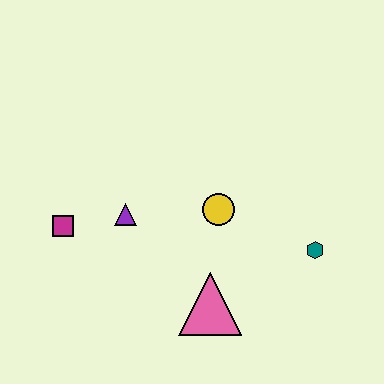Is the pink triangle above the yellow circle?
No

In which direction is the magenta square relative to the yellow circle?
The magenta square is to the left of the yellow circle.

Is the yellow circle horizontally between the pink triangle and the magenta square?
No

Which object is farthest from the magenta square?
The teal hexagon is farthest from the magenta square.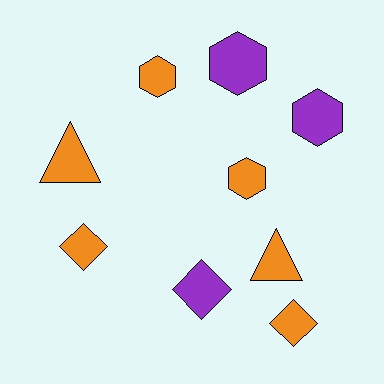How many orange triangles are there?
There are 2 orange triangles.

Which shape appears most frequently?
Hexagon, with 4 objects.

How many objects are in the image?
There are 9 objects.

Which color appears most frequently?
Orange, with 6 objects.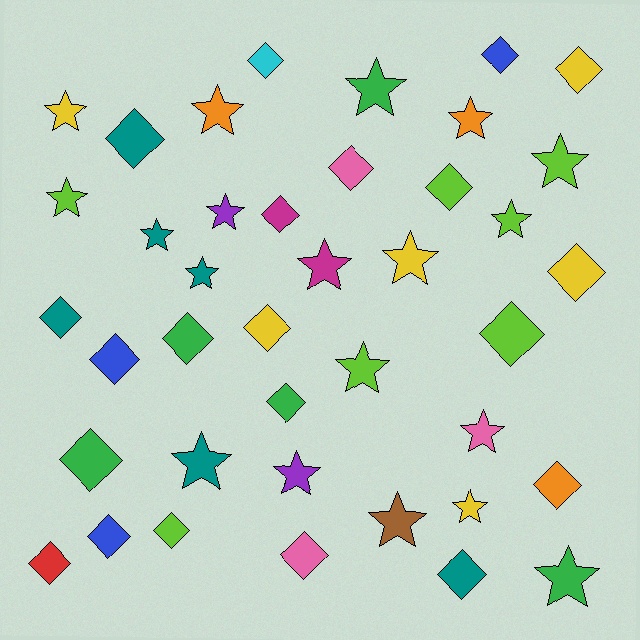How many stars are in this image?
There are 19 stars.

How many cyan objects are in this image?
There is 1 cyan object.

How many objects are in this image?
There are 40 objects.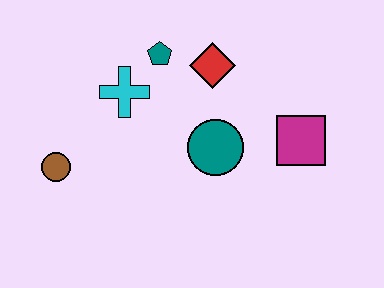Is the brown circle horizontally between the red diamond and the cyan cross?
No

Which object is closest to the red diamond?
The teal pentagon is closest to the red diamond.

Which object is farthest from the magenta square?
The brown circle is farthest from the magenta square.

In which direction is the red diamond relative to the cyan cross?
The red diamond is to the right of the cyan cross.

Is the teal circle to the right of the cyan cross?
Yes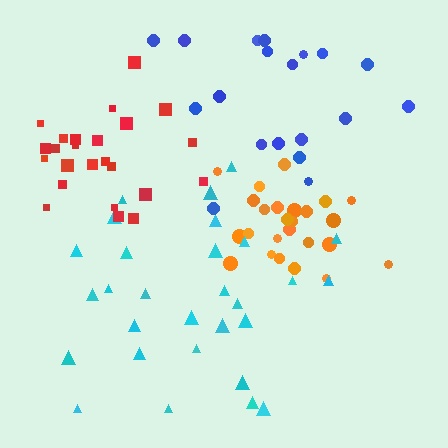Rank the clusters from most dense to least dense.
orange, red, cyan, blue.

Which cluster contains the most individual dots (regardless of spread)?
Cyan (29).